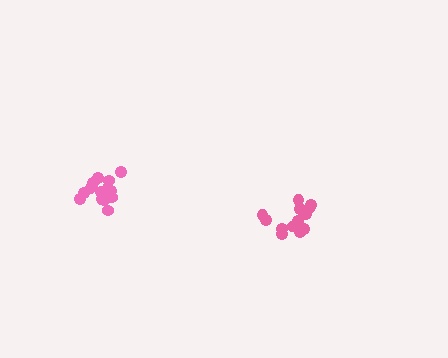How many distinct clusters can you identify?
There are 2 distinct clusters.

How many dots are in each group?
Group 1: 14 dots, Group 2: 13 dots (27 total).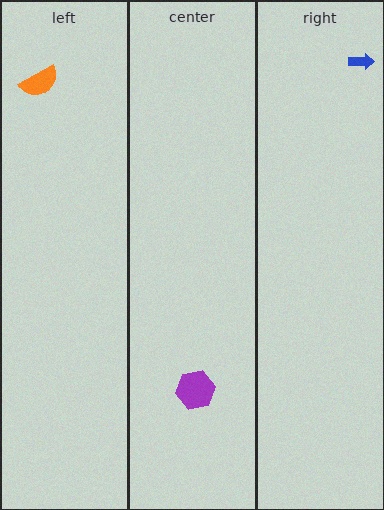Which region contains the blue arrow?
The right region.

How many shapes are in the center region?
1.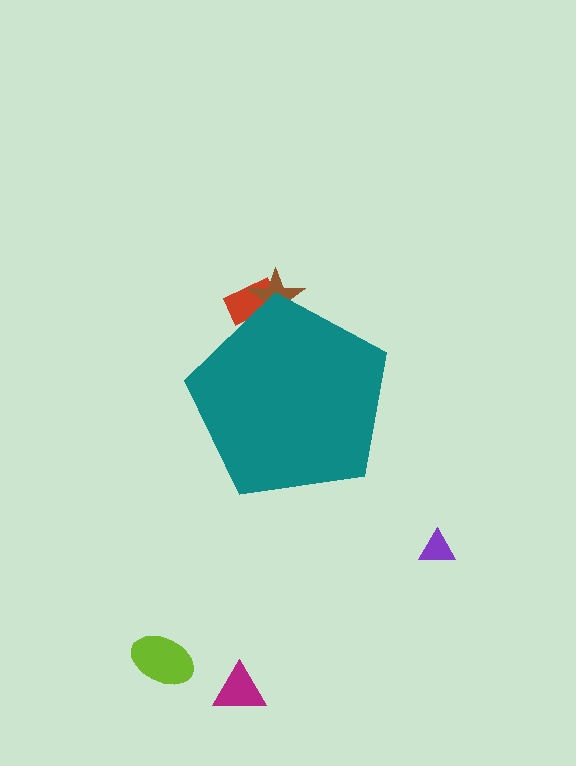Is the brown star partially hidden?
Yes, the brown star is partially hidden behind the teal pentagon.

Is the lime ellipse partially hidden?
No, the lime ellipse is fully visible.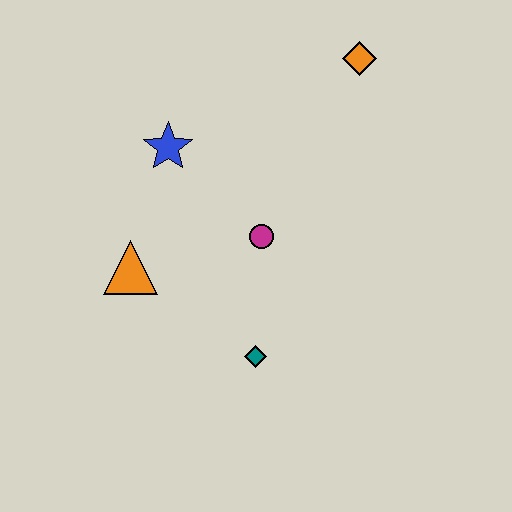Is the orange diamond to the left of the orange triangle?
No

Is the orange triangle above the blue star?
No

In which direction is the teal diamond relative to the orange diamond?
The teal diamond is below the orange diamond.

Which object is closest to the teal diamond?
The magenta circle is closest to the teal diamond.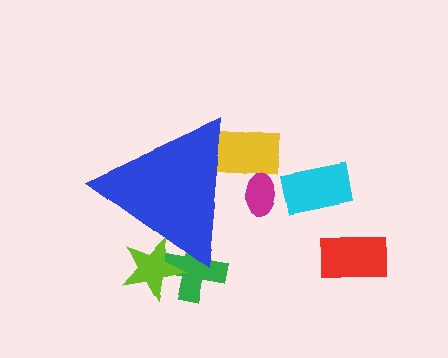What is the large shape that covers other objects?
A blue triangle.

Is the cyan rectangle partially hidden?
No, the cyan rectangle is fully visible.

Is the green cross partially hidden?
Yes, the green cross is partially hidden behind the blue triangle.